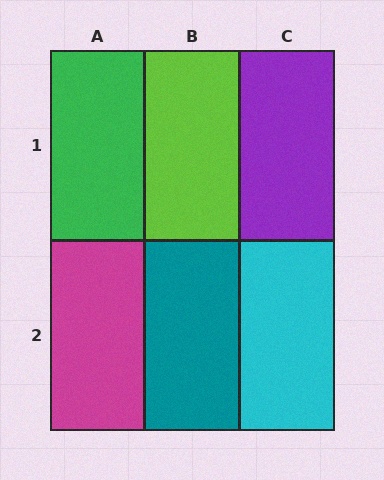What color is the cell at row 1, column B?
Lime.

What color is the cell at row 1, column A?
Green.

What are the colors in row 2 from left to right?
Magenta, teal, cyan.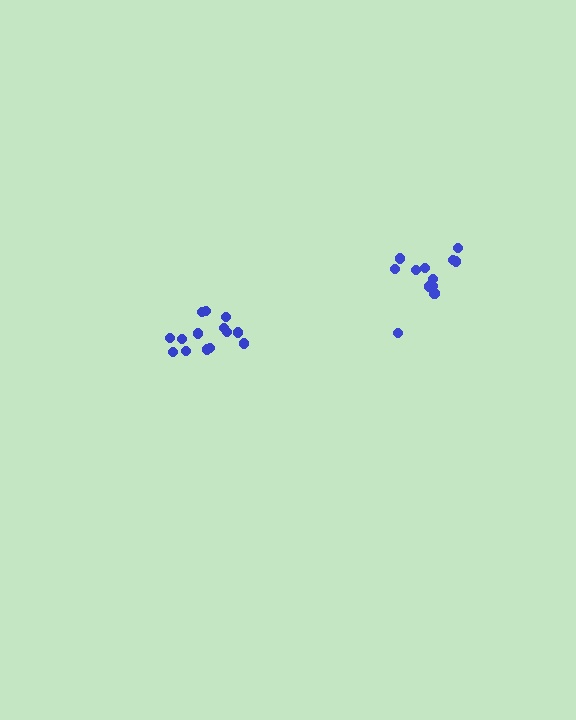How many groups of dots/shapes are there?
There are 2 groups.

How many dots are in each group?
Group 1: 12 dots, Group 2: 14 dots (26 total).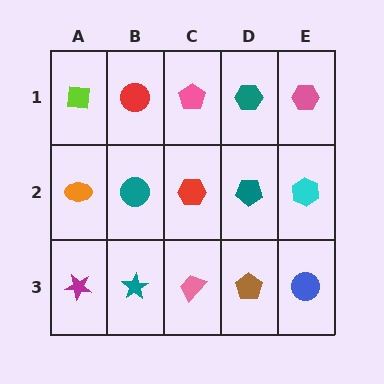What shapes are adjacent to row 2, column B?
A red circle (row 1, column B), a teal star (row 3, column B), an orange ellipse (row 2, column A), a red hexagon (row 2, column C).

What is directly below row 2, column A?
A magenta star.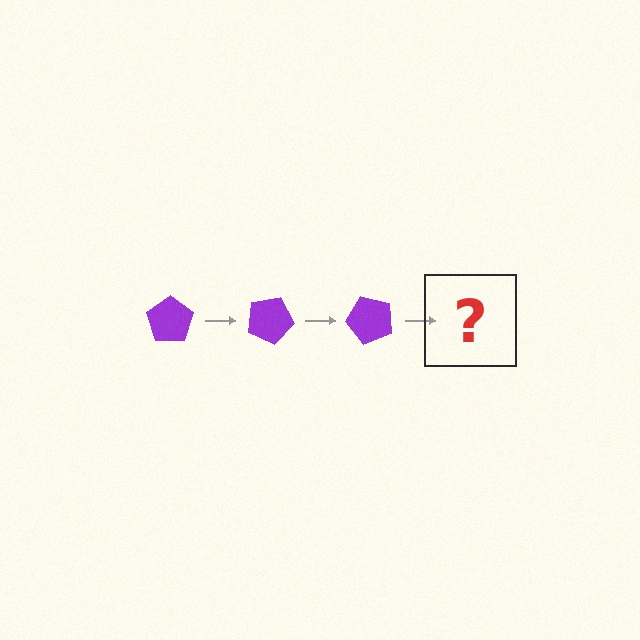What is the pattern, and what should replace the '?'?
The pattern is that the pentagon rotates 25 degrees each step. The '?' should be a purple pentagon rotated 75 degrees.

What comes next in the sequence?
The next element should be a purple pentagon rotated 75 degrees.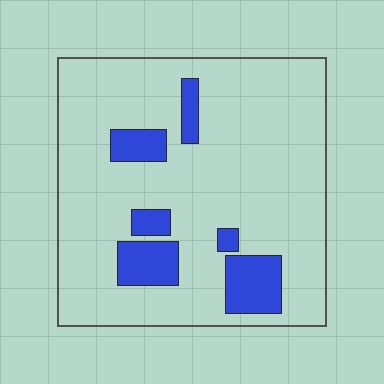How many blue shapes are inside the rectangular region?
6.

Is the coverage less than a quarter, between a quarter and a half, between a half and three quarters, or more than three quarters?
Less than a quarter.